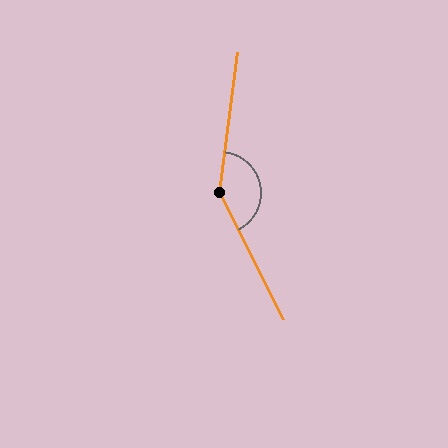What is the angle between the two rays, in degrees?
Approximately 146 degrees.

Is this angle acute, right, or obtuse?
It is obtuse.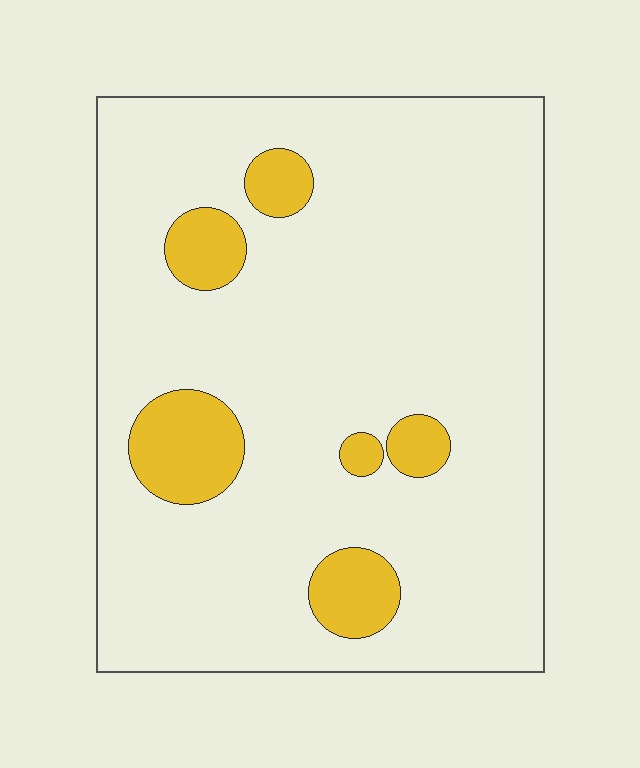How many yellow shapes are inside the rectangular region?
6.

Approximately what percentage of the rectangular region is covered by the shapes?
Approximately 10%.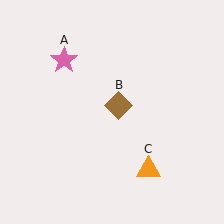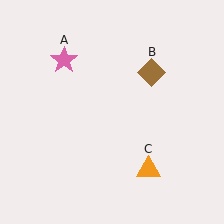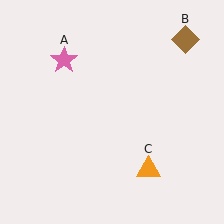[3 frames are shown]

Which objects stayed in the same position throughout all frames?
Pink star (object A) and orange triangle (object C) remained stationary.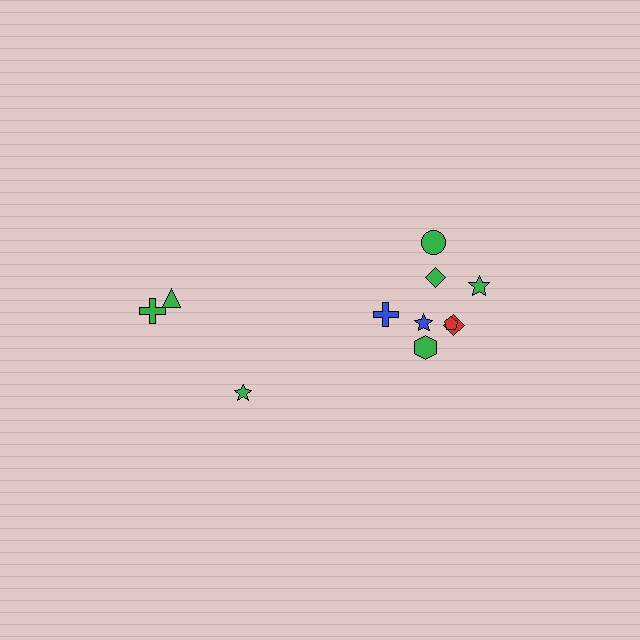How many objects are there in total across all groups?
There are 11 objects.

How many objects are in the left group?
There are 3 objects.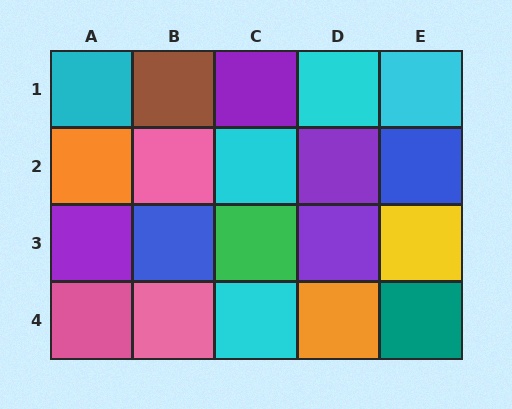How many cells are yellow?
1 cell is yellow.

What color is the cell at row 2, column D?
Purple.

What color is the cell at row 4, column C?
Cyan.